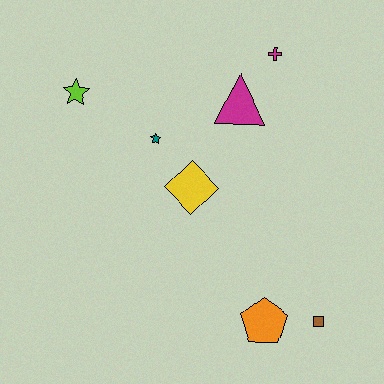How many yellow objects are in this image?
There is 1 yellow object.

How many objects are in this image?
There are 7 objects.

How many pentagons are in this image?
There is 1 pentagon.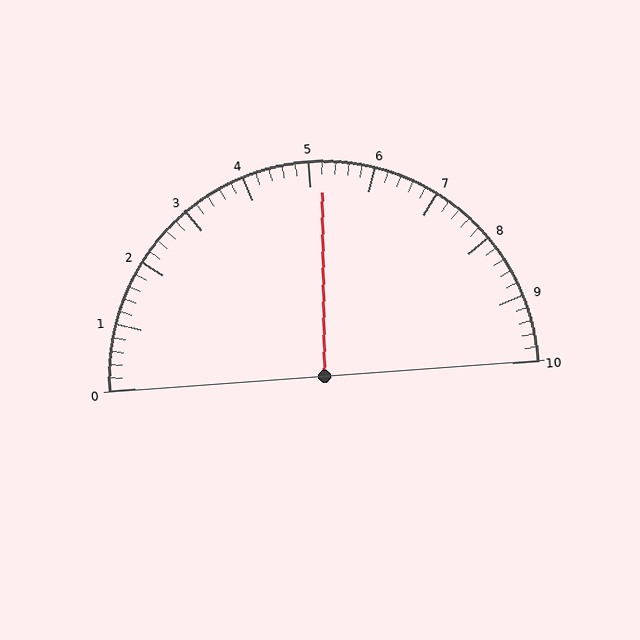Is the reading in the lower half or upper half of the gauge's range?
The reading is in the upper half of the range (0 to 10).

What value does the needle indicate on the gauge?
The needle indicates approximately 5.2.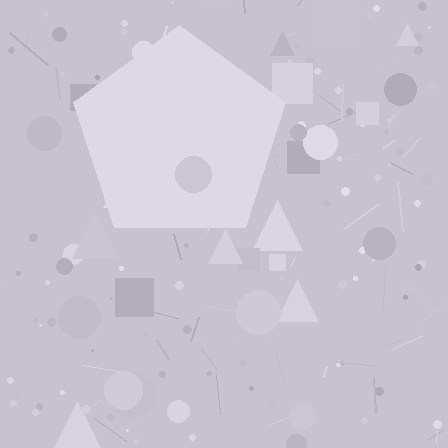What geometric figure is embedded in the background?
A pentagon is embedded in the background.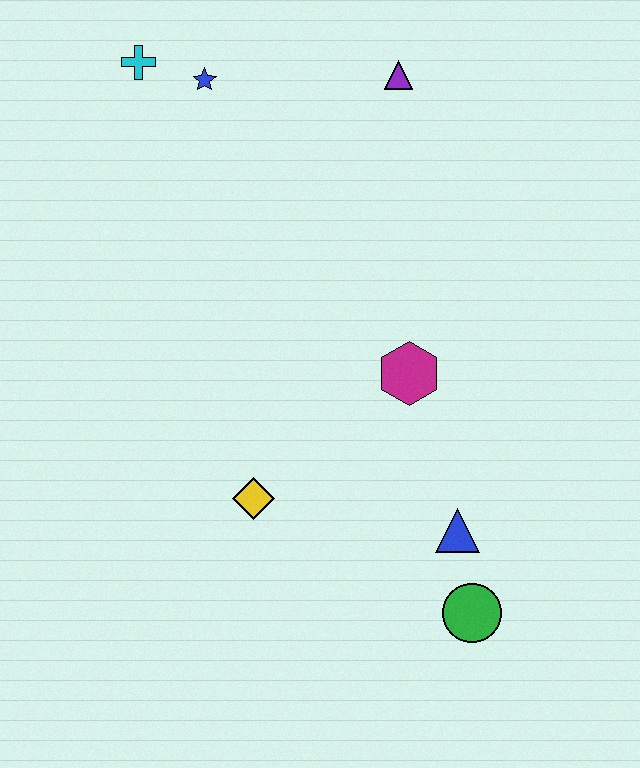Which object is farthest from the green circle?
The cyan cross is farthest from the green circle.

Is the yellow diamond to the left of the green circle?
Yes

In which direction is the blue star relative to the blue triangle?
The blue star is above the blue triangle.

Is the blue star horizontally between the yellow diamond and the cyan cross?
Yes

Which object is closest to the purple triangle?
The blue star is closest to the purple triangle.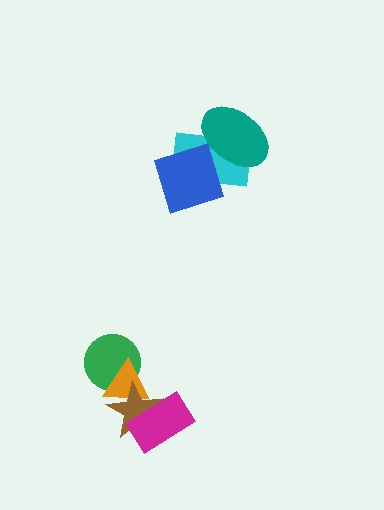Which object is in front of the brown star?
The magenta rectangle is in front of the brown star.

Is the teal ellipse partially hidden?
No, no other shape covers it.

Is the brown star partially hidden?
Yes, it is partially covered by another shape.